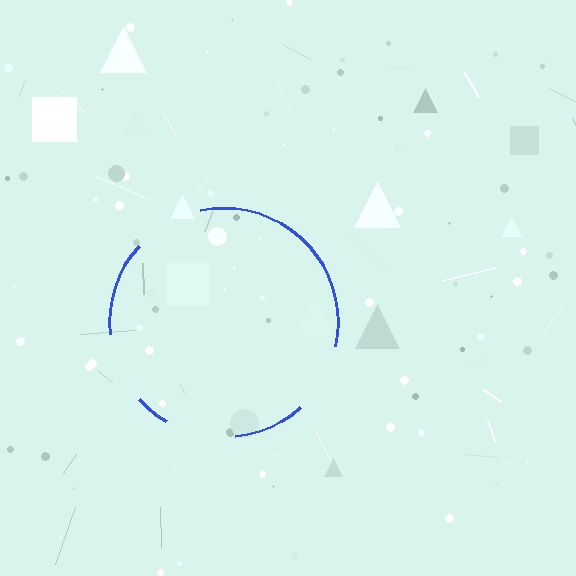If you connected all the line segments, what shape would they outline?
They would outline a circle.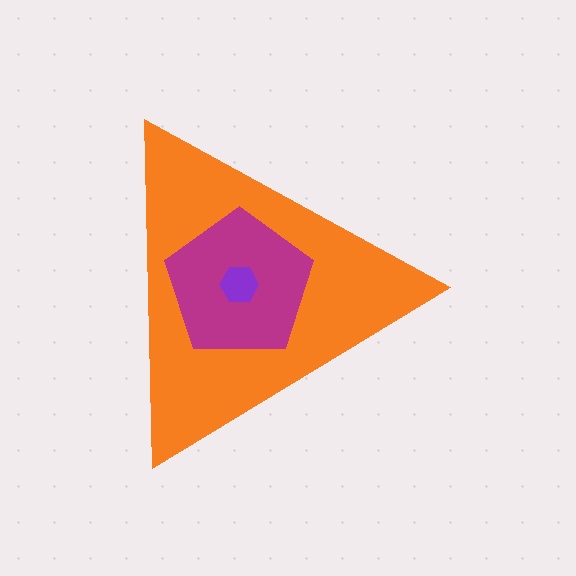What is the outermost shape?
The orange triangle.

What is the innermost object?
The purple hexagon.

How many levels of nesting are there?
3.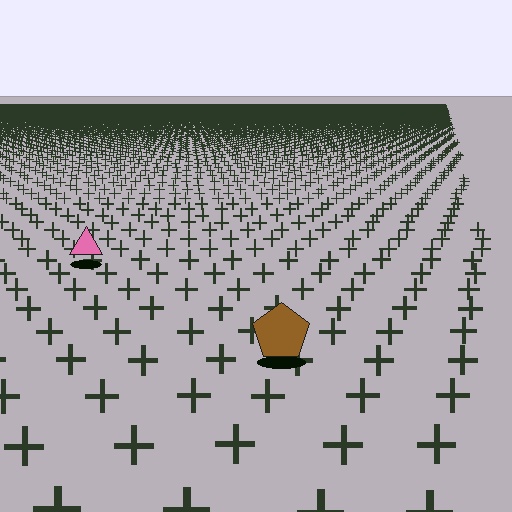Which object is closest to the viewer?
The brown pentagon is closest. The texture marks near it are larger and more spread out.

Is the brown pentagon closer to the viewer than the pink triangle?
Yes. The brown pentagon is closer — you can tell from the texture gradient: the ground texture is coarser near it.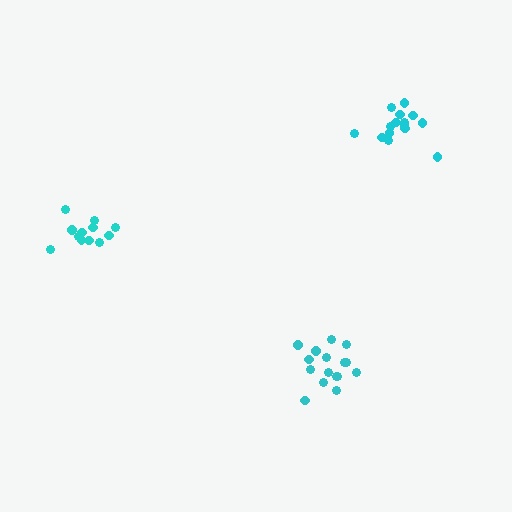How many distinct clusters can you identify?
There are 3 distinct clusters.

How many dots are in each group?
Group 1: 12 dots, Group 2: 15 dots, Group 3: 16 dots (43 total).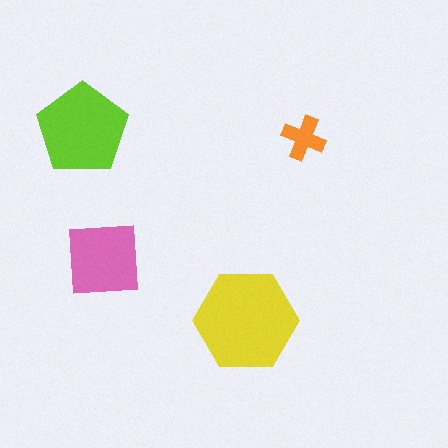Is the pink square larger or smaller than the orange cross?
Larger.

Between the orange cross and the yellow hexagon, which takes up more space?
The yellow hexagon.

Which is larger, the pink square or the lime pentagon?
The lime pentagon.